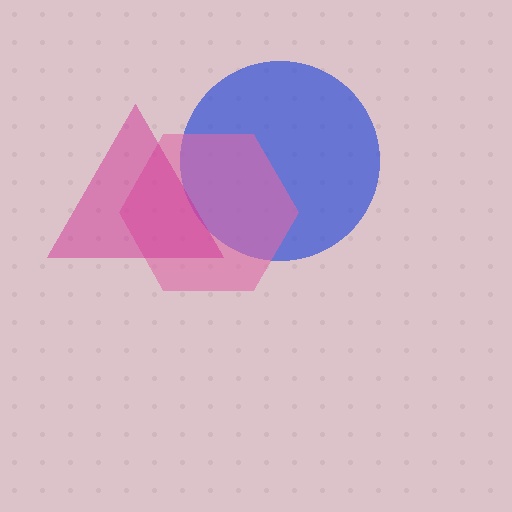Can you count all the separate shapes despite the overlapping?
Yes, there are 3 separate shapes.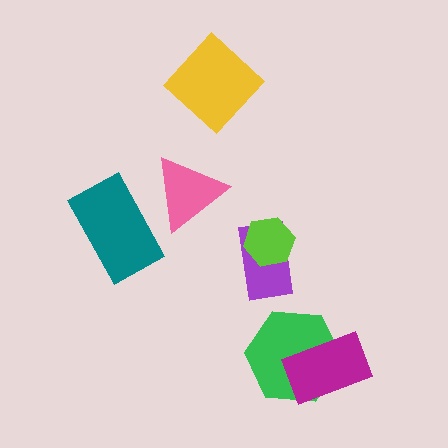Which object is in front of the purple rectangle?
The lime hexagon is in front of the purple rectangle.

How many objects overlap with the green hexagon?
1 object overlaps with the green hexagon.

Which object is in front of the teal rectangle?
The pink triangle is in front of the teal rectangle.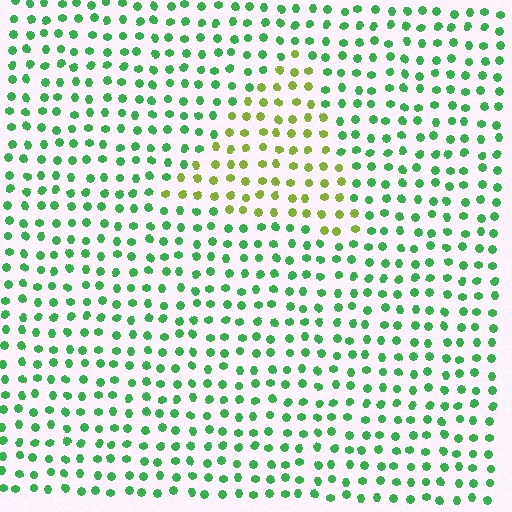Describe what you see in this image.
The image is filled with small green elements in a uniform arrangement. A triangle-shaped region is visible where the elements are tinted to a slightly different hue, forming a subtle color boundary.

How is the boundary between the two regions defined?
The boundary is defined purely by a slight shift in hue (about 50 degrees). Spacing, size, and orientation are identical on both sides.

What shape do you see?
I see a triangle.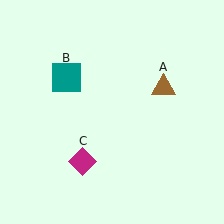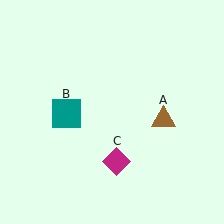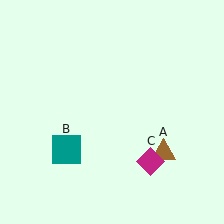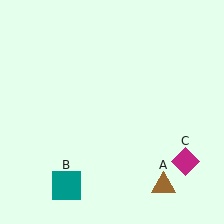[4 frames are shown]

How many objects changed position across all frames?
3 objects changed position: brown triangle (object A), teal square (object B), magenta diamond (object C).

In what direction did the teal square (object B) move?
The teal square (object B) moved down.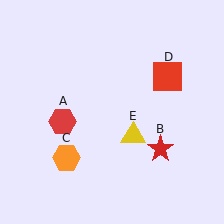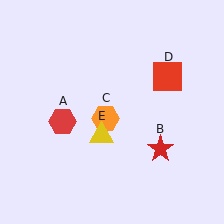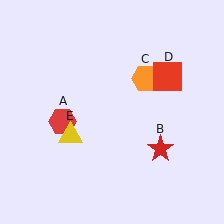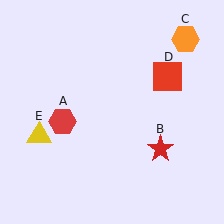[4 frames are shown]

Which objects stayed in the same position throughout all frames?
Red hexagon (object A) and red star (object B) and red square (object D) remained stationary.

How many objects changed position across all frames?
2 objects changed position: orange hexagon (object C), yellow triangle (object E).